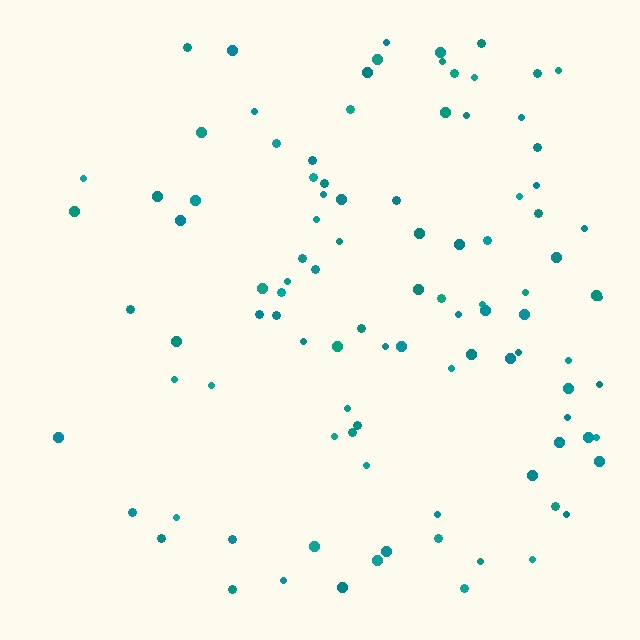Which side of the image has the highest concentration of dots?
The right.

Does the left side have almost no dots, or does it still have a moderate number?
Still a moderate number, just noticeably fewer than the right.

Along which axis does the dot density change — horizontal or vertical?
Horizontal.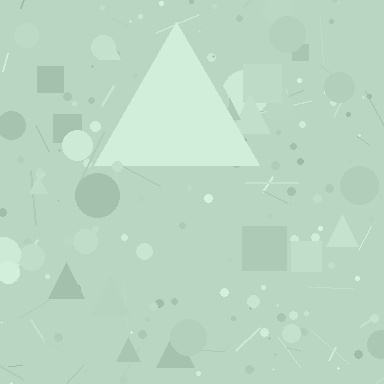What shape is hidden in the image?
A triangle is hidden in the image.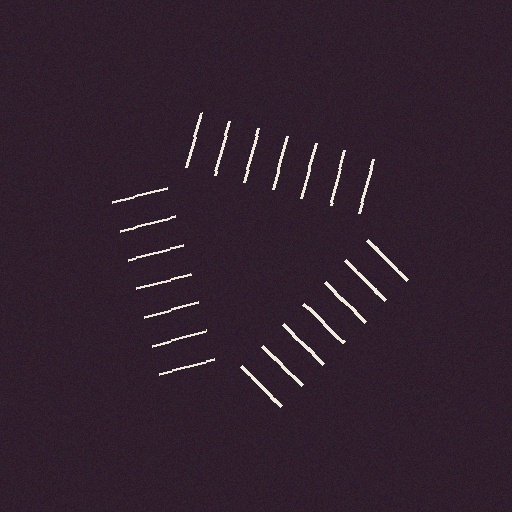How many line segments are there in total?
21 — 7 along each of the 3 edges.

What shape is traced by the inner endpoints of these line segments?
An illusory triangle — the line segments terminate on its edges but no continuous stroke is drawn.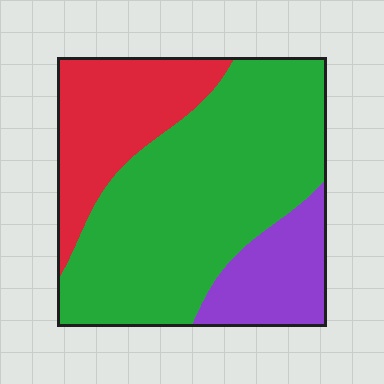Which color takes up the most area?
Green, at roughly 60%.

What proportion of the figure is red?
Red covers roughly 25% of the figure.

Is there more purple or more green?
Green.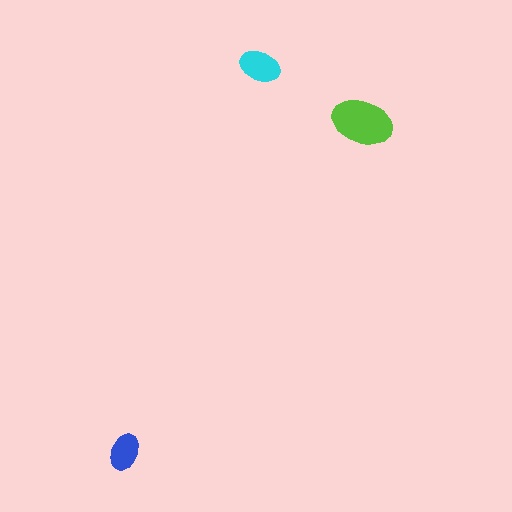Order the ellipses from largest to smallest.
the lime one, the cyan one, the blue one.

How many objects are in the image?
There are 3 objects in the image.